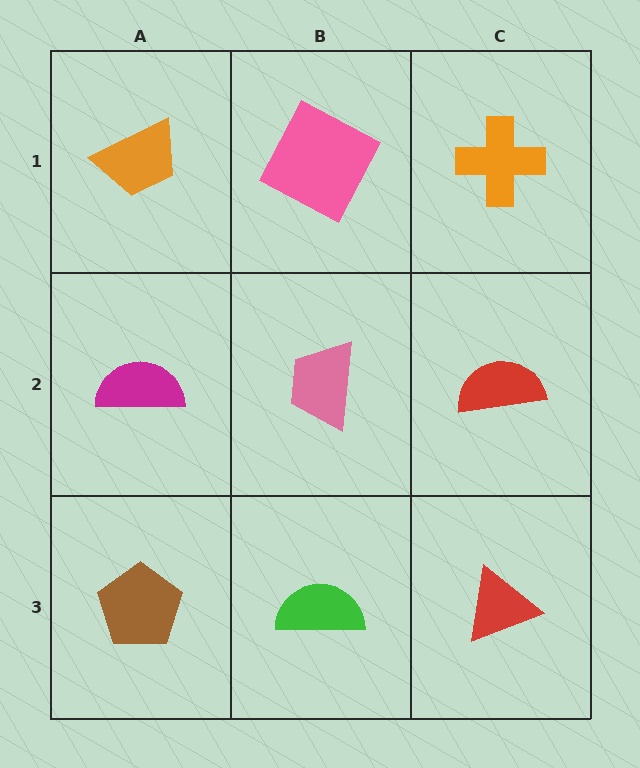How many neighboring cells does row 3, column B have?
3.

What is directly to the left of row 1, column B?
An orange trapezoid.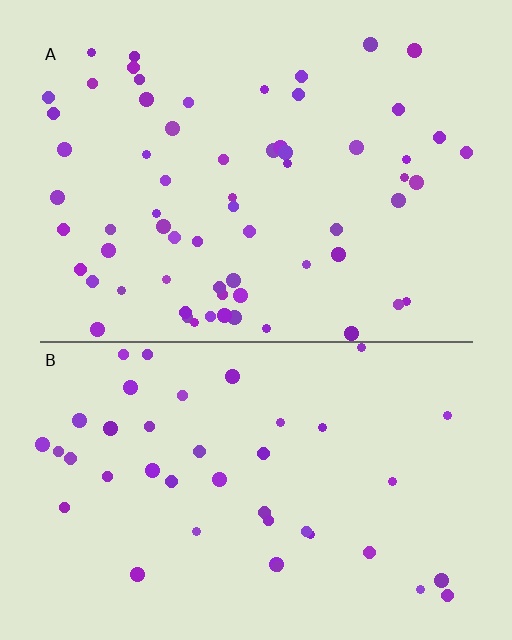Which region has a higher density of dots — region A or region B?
A (the top).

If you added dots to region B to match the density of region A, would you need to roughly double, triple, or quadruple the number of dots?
Approximately double.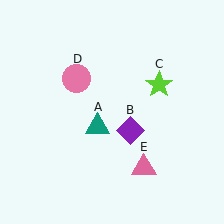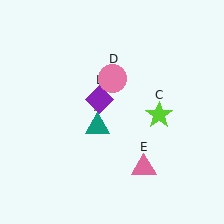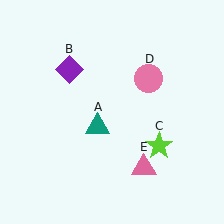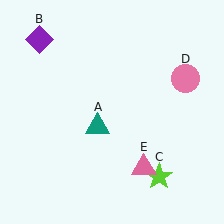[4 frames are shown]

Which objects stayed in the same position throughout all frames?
Teal triangle (object A) and pink triangle (object E) remained stationary.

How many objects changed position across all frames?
3 objects changed position: purple diamond (object B), lime star (object C), pink circle (object D).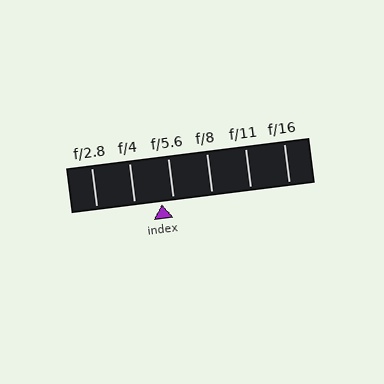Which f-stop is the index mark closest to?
The index mark is closest to f/5.6.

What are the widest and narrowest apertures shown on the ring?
The widest aperture shown is f/2.8 and the narrowest is f/16.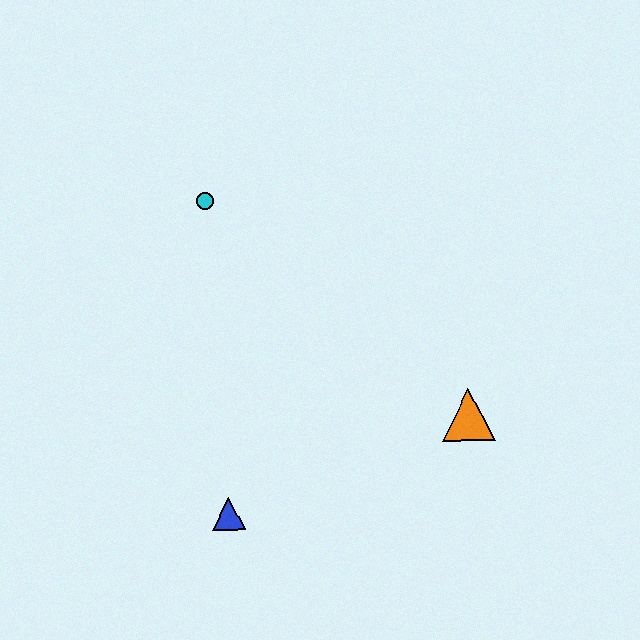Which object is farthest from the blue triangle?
The cyan circle is farthest from the blue triangle.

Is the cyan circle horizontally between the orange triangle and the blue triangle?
No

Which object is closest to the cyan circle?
The blue triangle is closest to the cyan circle.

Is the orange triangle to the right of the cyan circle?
Yes